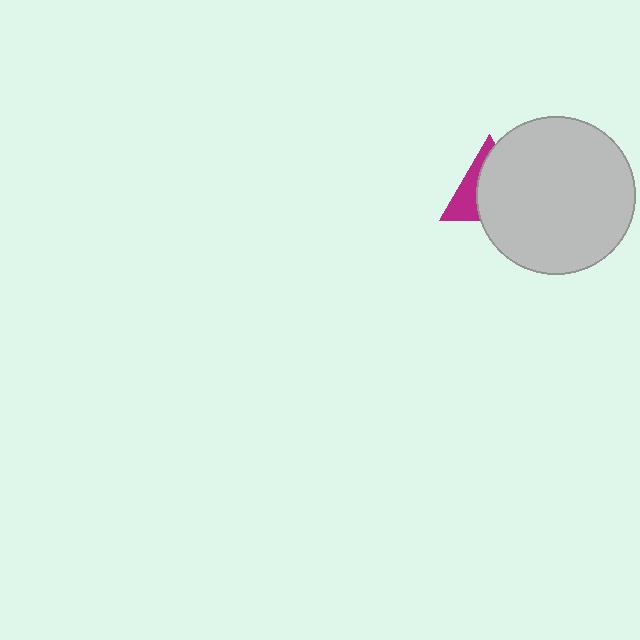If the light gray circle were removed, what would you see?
You would see the complete magenta triangle.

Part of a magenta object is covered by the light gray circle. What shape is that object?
It is a triangle.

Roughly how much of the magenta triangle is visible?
A small part of it is visible (roughly 35%).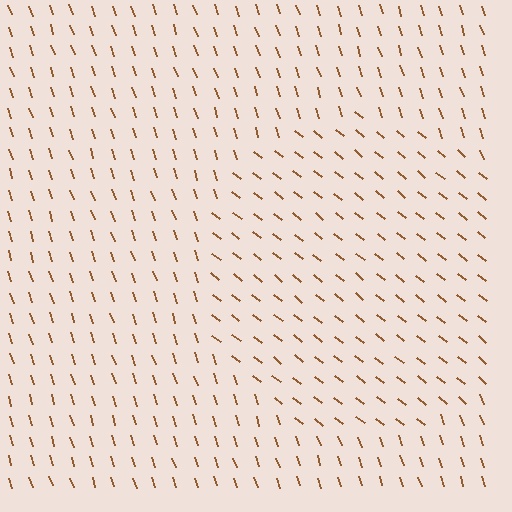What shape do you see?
I see a circle.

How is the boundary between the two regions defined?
The boundary is defined purely by a change in line orientation (approximately 33 degrees difference). All lines are the same color and thickness.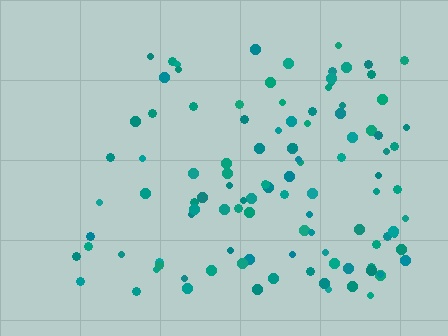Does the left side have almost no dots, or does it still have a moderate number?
Still a moderate number, just noticeably fewer than the right.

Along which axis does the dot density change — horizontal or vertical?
Horizontal.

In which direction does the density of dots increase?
From left to right, with the right side densest.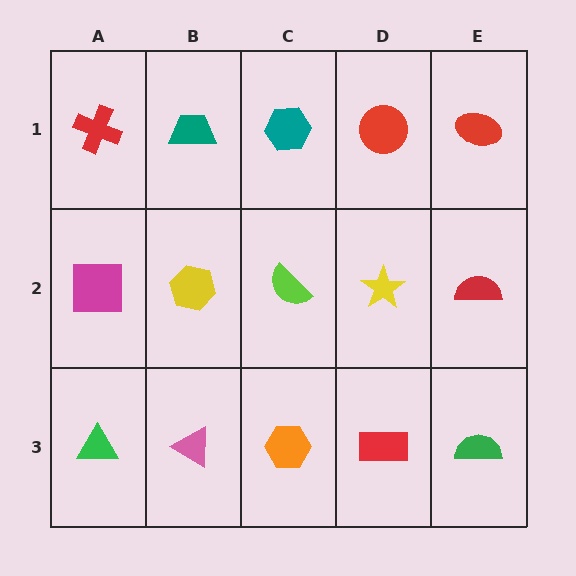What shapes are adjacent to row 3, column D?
A yellow star (row 2, column D), an orange hexagon (row 3, column C), a green semicircle (row 3, column E).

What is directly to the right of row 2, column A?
A yellow hexagon.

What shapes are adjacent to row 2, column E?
A red ellipse (row 1, column E), a green semicircle (row 3, column E), a yellow star (row 2, column D).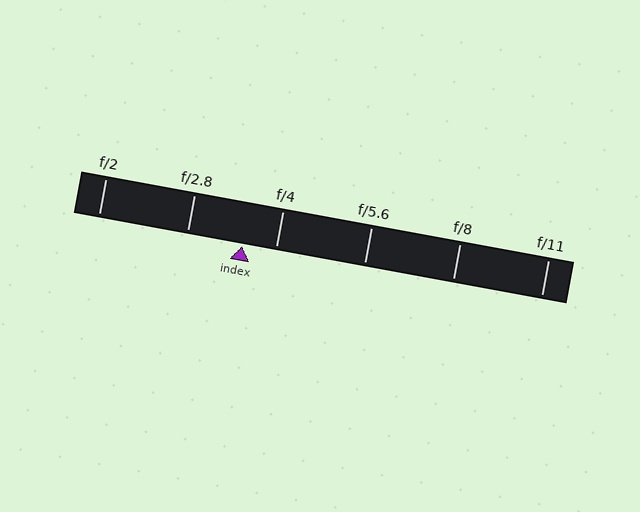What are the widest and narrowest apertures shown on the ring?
The widest aperture shown is f/2 and the narrowest is f/11.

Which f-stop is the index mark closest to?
The index mark is closest to f/4.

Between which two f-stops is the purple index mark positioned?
The index mark is between f/2.8 and f/4.